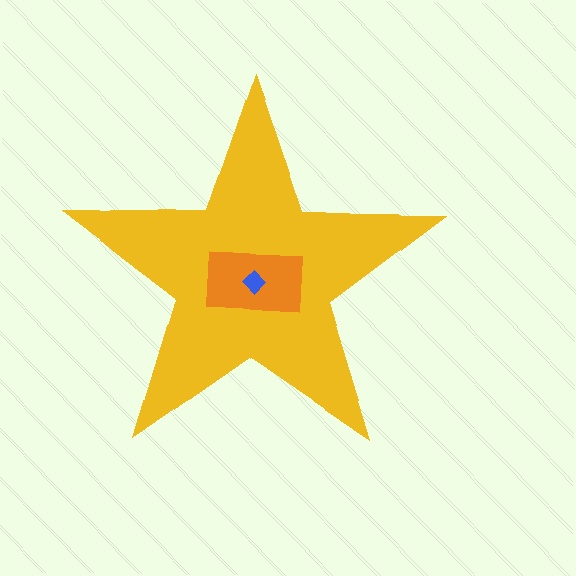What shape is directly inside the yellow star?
The orange rectangle.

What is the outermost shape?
The yellow star.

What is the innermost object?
The blue diamond.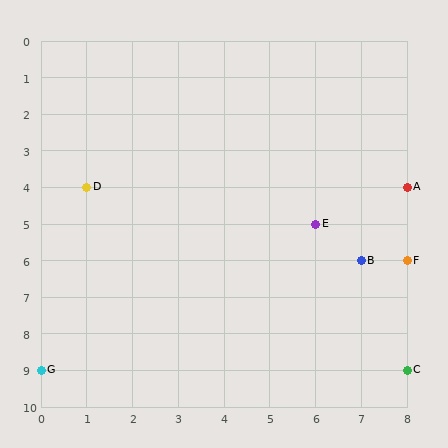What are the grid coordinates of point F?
Point F is at grid coordinates (8, 6).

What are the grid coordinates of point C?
Point C is at grid coordinates (8, 9).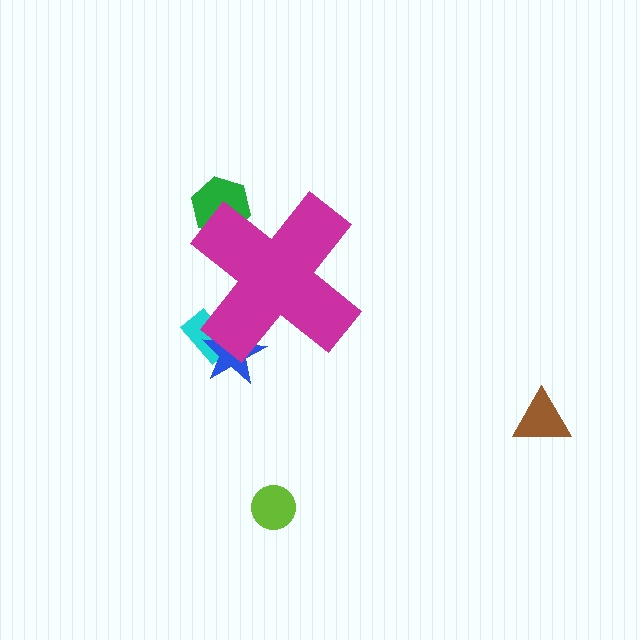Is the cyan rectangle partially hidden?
Yes, the cyan rectangle is partially hidden behind the magenta cross.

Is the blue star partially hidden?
Yes, the blue star is partially hidden behind the magenta cross.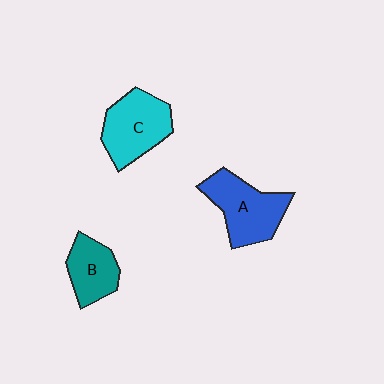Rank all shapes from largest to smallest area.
From largest to smallest: A (blue), C (cyan), B (teal).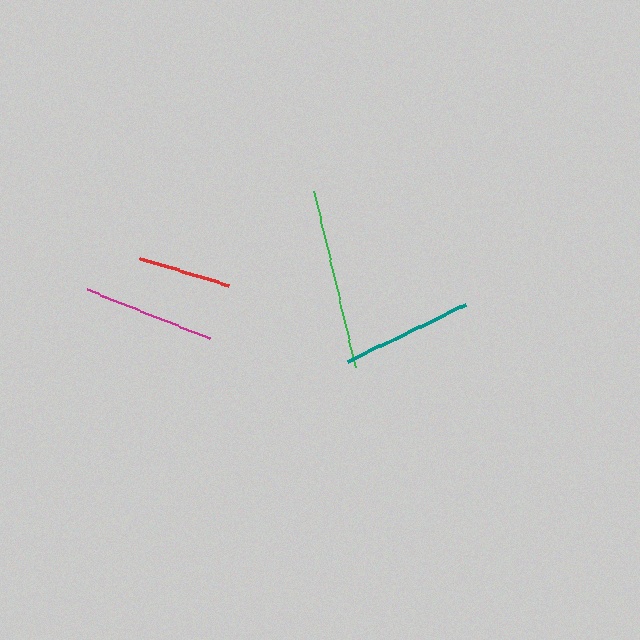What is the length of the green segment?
The green segment is approximately 182 pixels long.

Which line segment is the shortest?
The red line is the shortest at approximately 93 pixels.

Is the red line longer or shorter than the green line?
The green line is longer than the red line.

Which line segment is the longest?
The green line is the longest at approximately 182 pixels.